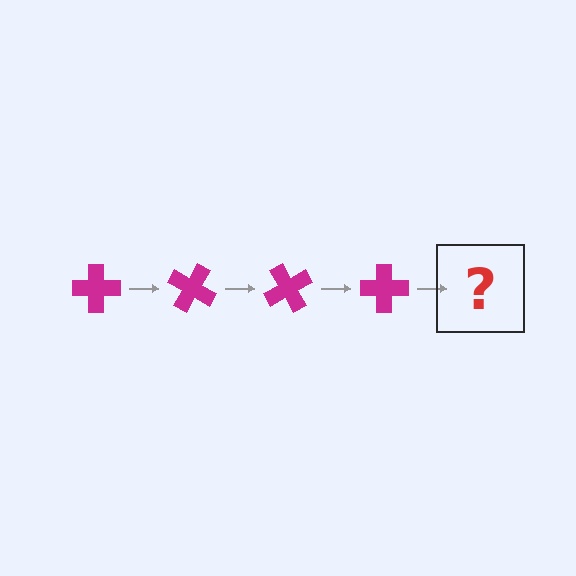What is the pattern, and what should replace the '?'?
The pattern is that the cross rotates 30 degrees each step. The '?' should be a magenta cross rotated 120 degrees.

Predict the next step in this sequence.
The next step is a magenta cross rotated 120 degrees.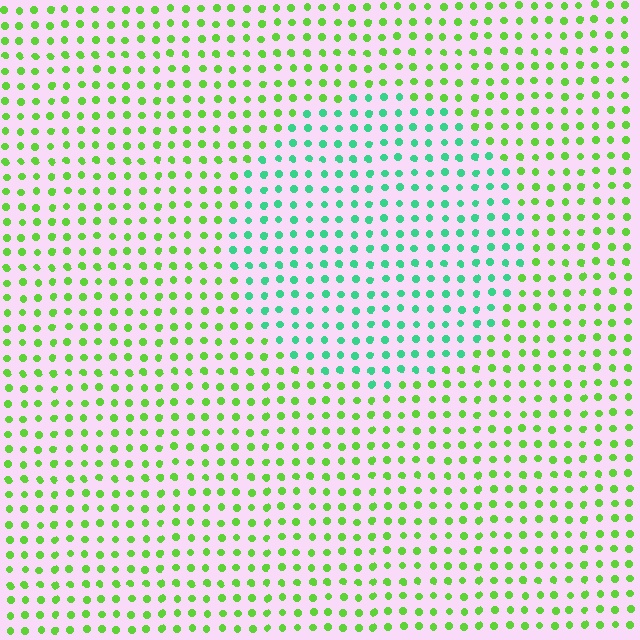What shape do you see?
I see a circle.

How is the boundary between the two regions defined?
The boundary is defined purely by a slight shift in hue (about 46 degrees). Spacing, size, and orientation are identical on both sides.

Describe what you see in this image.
The image is filled with small lime elements in a uniform arrangement. A circle-shaped region is visible where the elements are tinted to a slightly different hue, forming a subtle color boundary.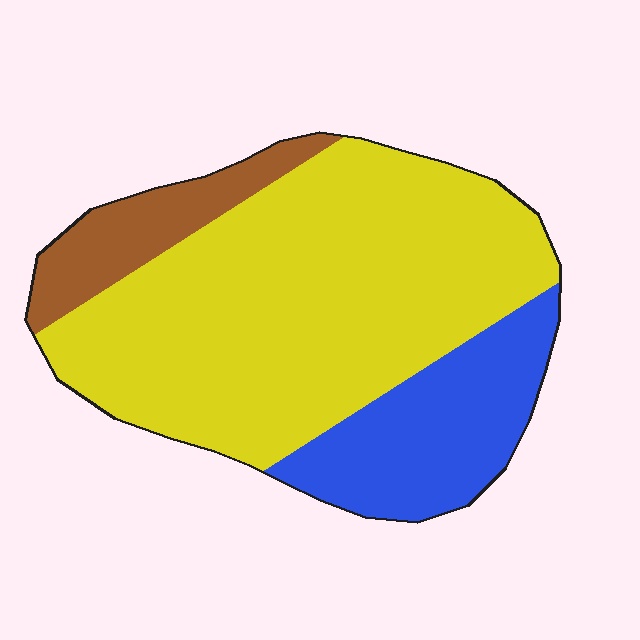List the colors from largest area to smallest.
From largest to smallest: yellow, blue, brown.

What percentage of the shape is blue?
Blue covers about 20% of the shape.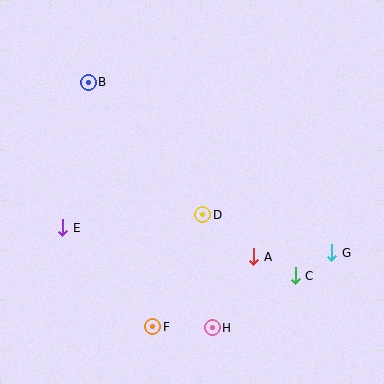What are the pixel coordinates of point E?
Point E is at (63, 228).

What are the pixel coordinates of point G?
Point G is at (332, 253).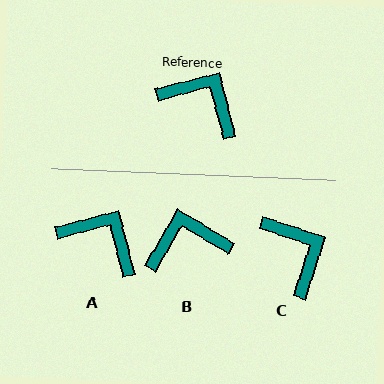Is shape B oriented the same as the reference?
No, it is off by about 45 degrees.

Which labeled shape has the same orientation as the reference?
A.